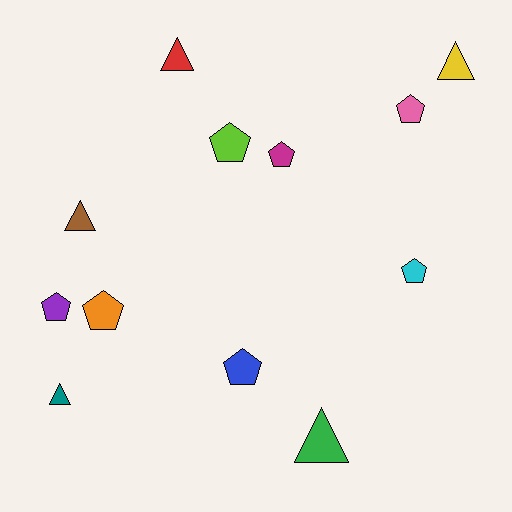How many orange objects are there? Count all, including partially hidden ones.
There is 1 orange object.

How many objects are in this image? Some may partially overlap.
There are 12 objects.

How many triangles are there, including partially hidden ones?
There are 5 triangles.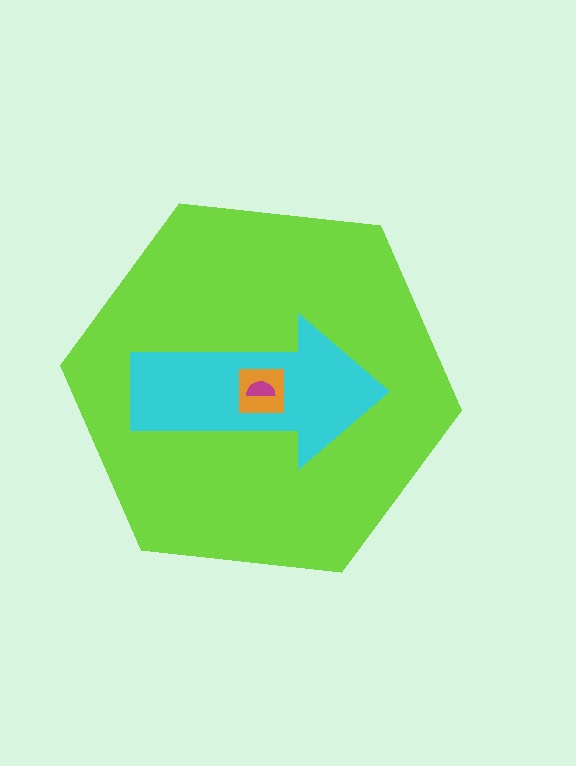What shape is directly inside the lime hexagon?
The cyan arrow.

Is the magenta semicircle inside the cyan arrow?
Yes.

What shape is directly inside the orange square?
The magenta semicircle.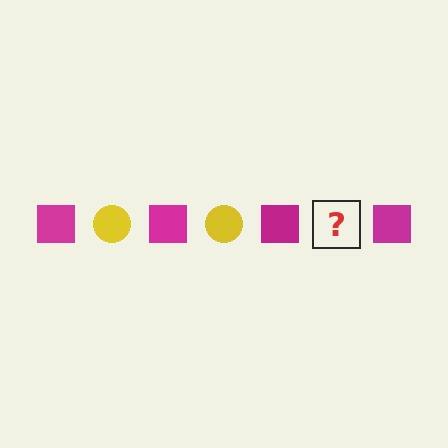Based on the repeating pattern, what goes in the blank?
The blank should be a yellow circle.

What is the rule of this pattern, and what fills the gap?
The rule is that the pattern alternates between magenta square and yellow circle. The gap should be filled with a yellow circle.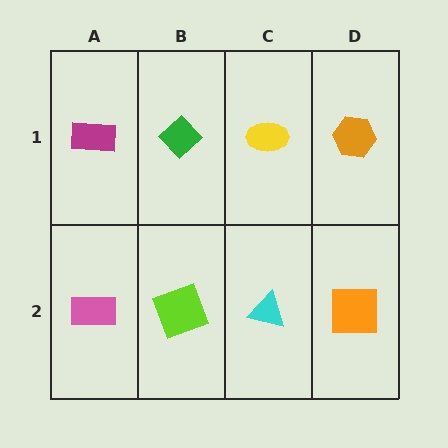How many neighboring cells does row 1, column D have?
2.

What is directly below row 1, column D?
An orange square.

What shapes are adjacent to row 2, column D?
An orange hexagon (row 1, column D), a cyan triangle (row 2, column C).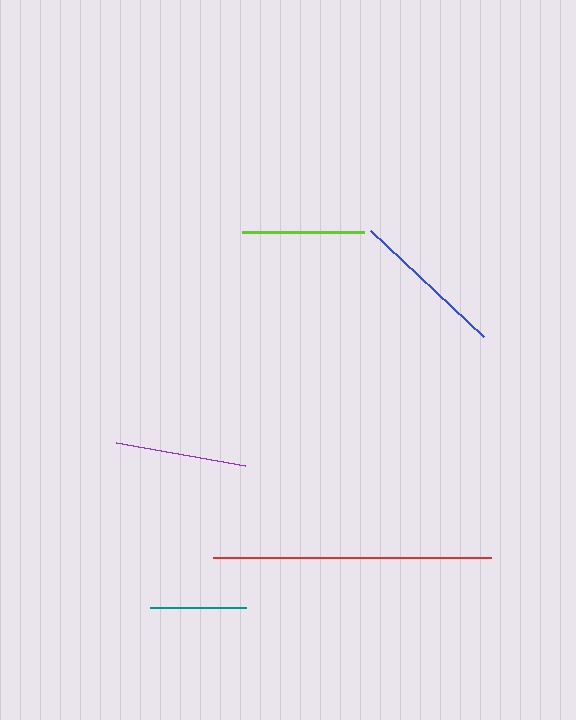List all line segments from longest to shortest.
From longest to shortest: red, blue, purple, lime, teal.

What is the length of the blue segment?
The blue segment is approximately 155 pixels long.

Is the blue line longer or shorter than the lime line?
The blue line is longer than the lime line.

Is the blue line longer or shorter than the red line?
The red line is longer than the blue line.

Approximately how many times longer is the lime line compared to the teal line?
The lime line is approximately 1.3 times the length of the teal line.